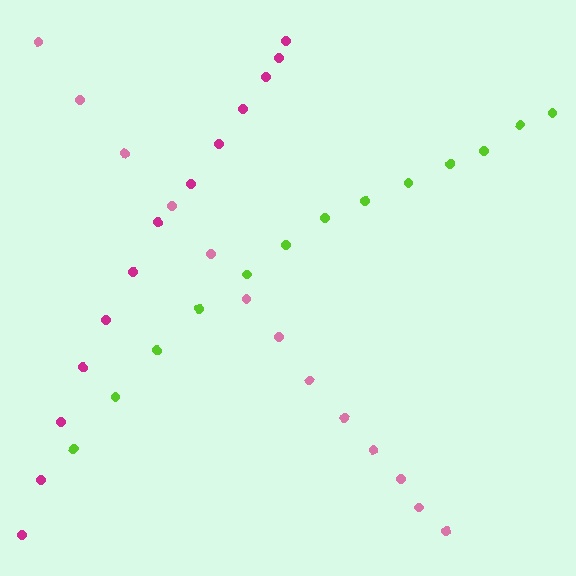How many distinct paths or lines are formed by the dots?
There are 3 distinct paths.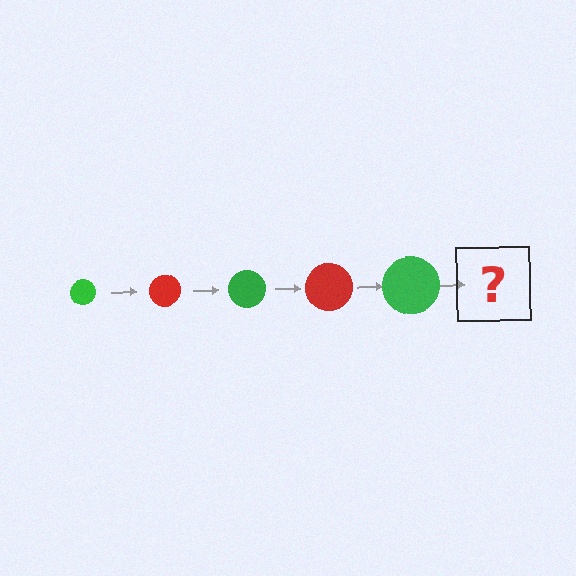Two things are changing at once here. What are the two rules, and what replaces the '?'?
The two rules are that the circle grows larger each step and the color cycles through green and red. The '?' should be a red circle, larger than the previous one.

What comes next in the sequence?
The next element should be a red circle, larger than the previous one.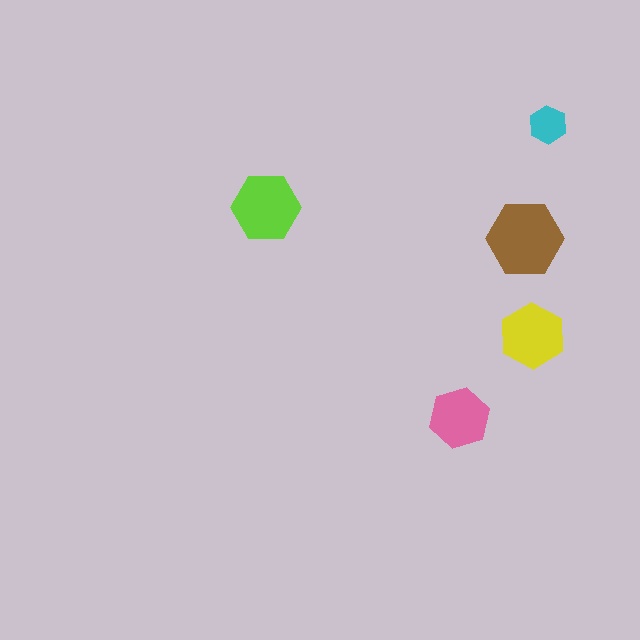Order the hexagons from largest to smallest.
the brown one, the lime one, the yellow one, the pink one, the cyan one.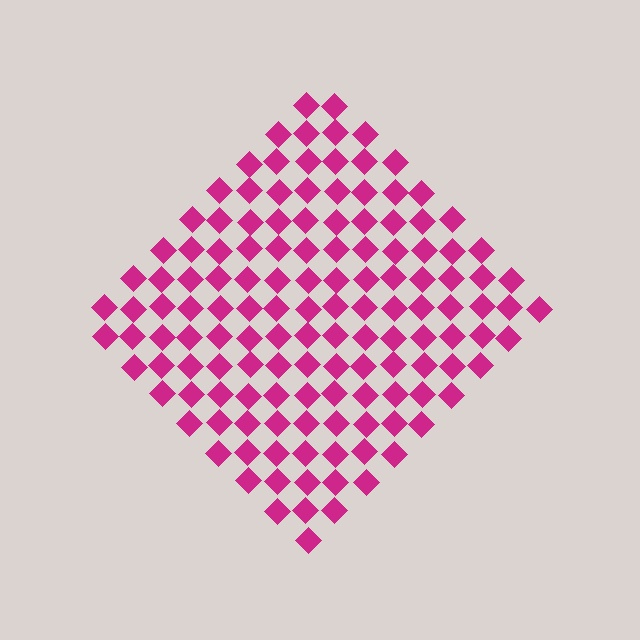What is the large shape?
The large shape is a diamond.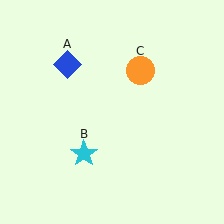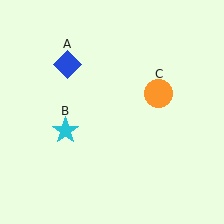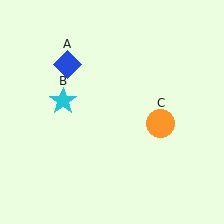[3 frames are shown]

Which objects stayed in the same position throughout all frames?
Blue diamond (object A) remained stationary.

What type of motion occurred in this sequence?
The cyan star (object B), orange circle (object C) rotated clockwise around the center of the scene.